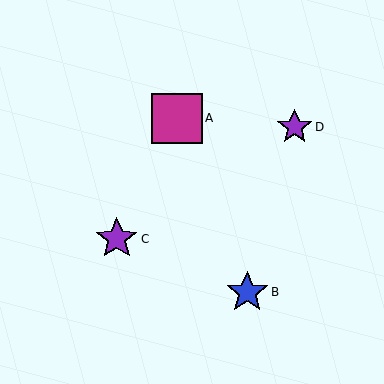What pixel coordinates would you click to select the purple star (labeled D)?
Click at (295, 127) to select the purple star D.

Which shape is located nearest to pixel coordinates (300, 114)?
The purple star (labeled D) at (295, 127) is nearest to that location.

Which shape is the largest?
The magenta square (labeled A) is the largest.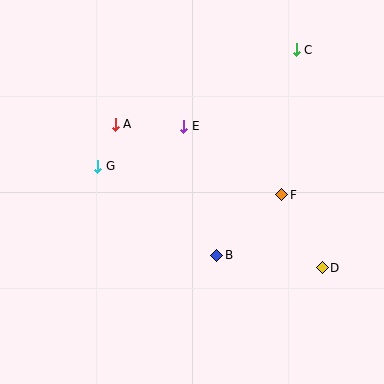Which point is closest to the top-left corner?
Point A is closest to the top-left corner.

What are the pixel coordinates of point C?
Point C is at (296, 50).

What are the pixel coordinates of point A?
Point A is at (115, 124).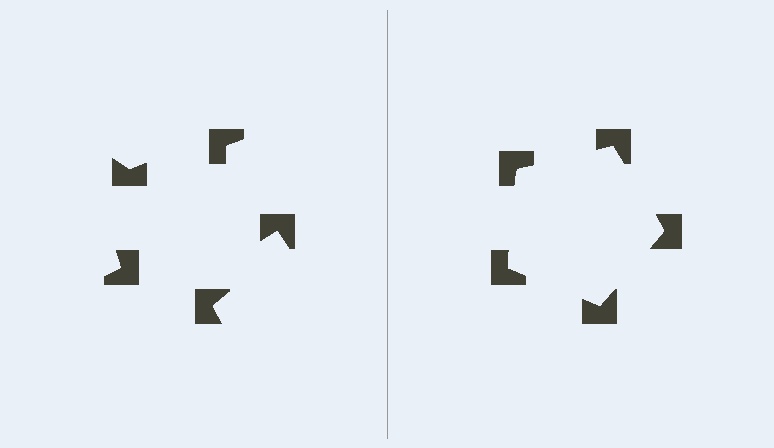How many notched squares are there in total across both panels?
10 — 5 on each side.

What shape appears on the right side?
An illusory pentagon.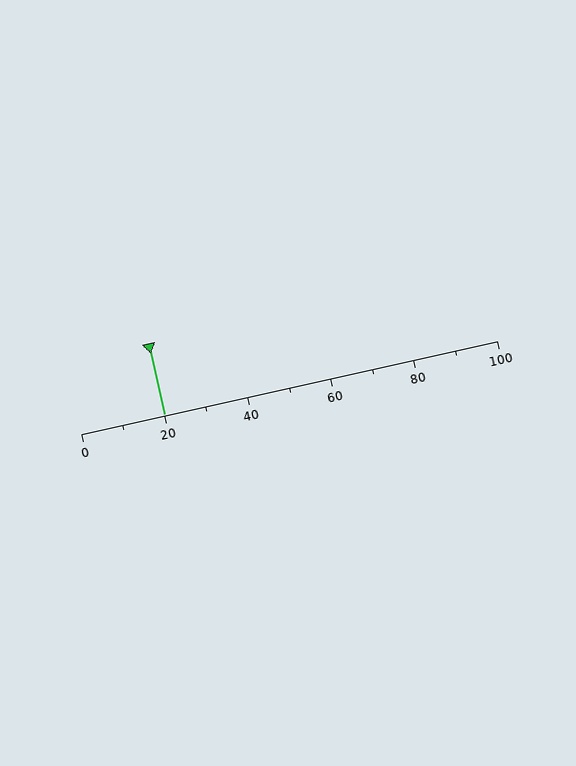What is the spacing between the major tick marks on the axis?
The major ticks are spaced 20 apart.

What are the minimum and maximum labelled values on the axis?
The axis runs from 0 to 100.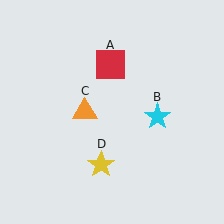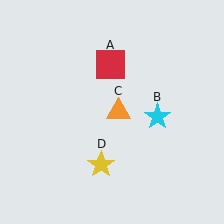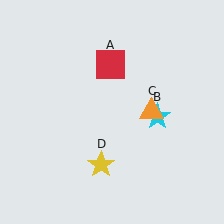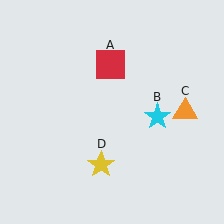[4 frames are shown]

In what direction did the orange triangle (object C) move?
The orange triangle (object C) moved right.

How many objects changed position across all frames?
1 object changed position: orange triangle (object C).